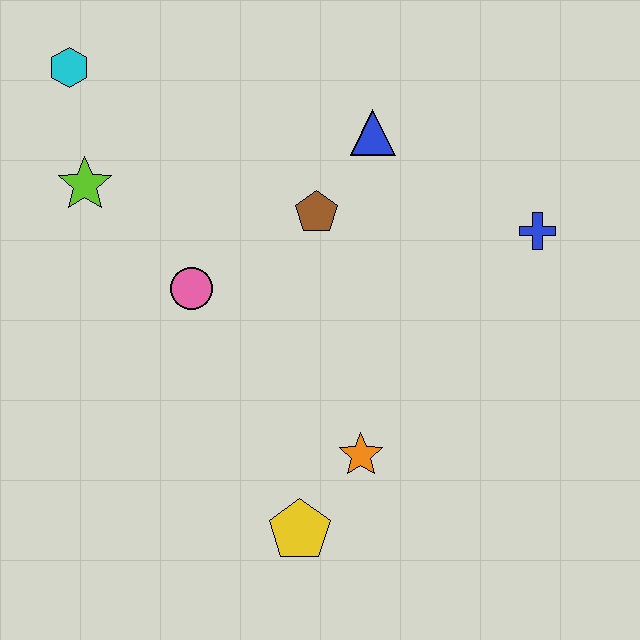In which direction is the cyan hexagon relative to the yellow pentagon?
The cyan hexagon is above the yellow pentagon.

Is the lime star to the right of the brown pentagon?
No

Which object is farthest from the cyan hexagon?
The yellow pentagon is farthest from the cyan hexagon.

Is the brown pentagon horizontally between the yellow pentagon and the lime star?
No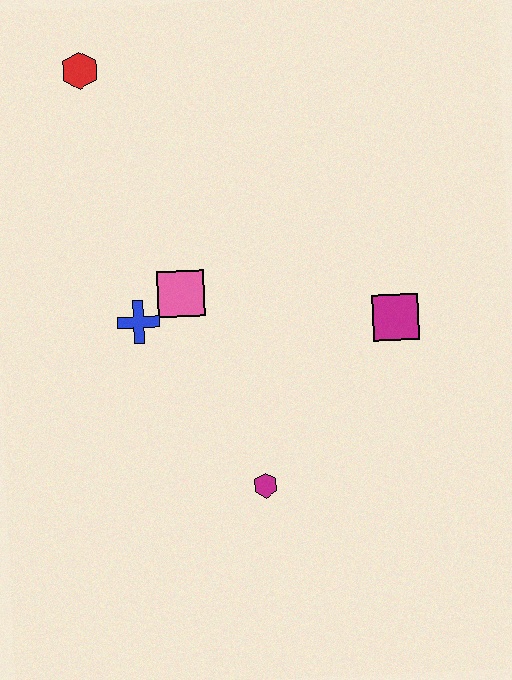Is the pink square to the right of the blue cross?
Yes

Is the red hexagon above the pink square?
Yes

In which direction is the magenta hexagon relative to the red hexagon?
The magenta hexagon is below the red hexagon.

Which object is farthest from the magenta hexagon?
The red hexagon is farthest from the magenta hexagon.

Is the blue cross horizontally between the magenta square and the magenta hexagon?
No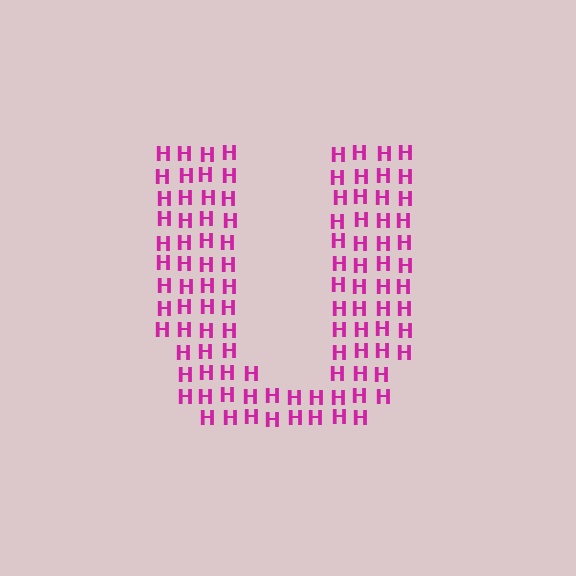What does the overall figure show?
The overall figure shows the letter U.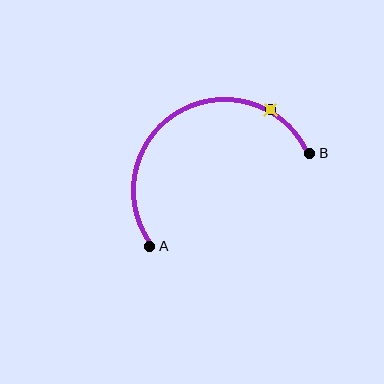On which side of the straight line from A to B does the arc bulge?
The arc bulges above the straight line connecting A and B.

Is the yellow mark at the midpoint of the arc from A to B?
No. The yellow mark lies on the arc but is closer to endpoint B. The arc midpoint would be at the point on the curve equidistant along the arc from both A and B.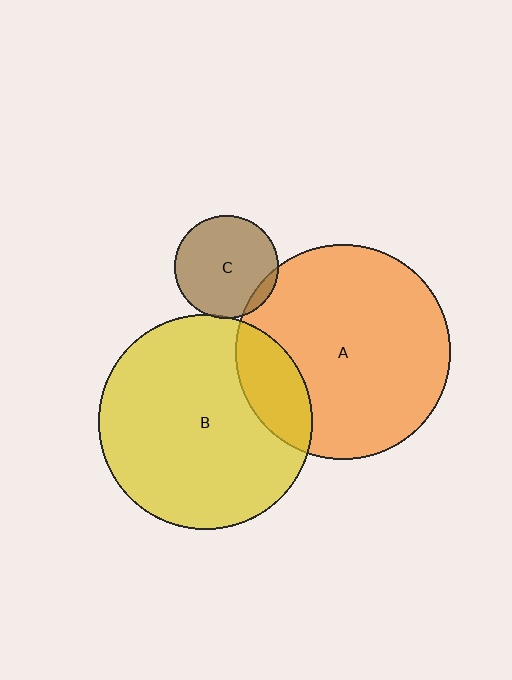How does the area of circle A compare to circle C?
Approximately 4.3 times.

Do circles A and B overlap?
Yes.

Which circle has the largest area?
Circle A (orange).